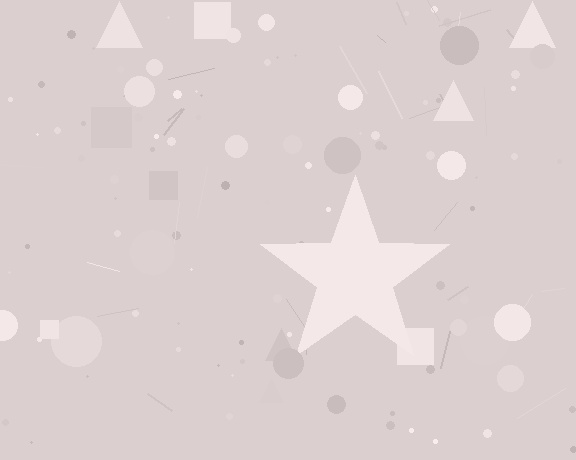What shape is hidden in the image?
A star is hidden in the image.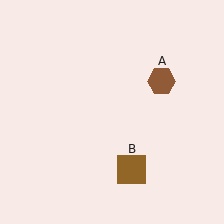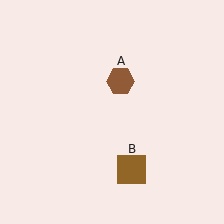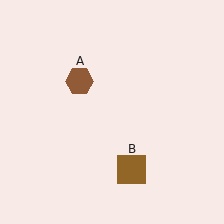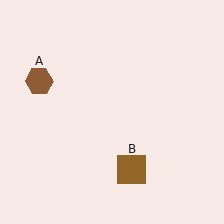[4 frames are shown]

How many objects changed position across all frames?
1 object changed position: brown hexagon (object A).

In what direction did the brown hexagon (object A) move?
The brown hexagon (object A) moved left.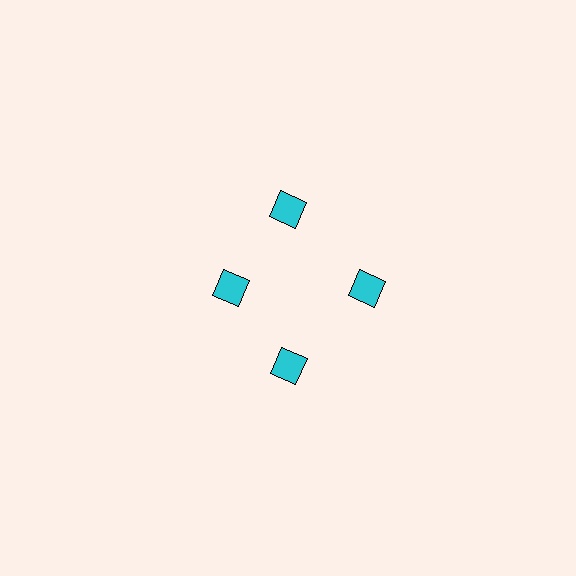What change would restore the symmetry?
The symmetry would be restored by moving it outward, back onto the ring so that all 4 squares sit at equal angles and equal distance from the center.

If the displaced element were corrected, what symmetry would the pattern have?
It would have 4-fold rotational symmetry — the pattern would map onto itself every 90 degrees.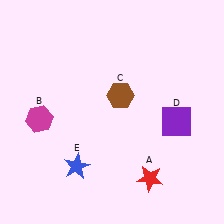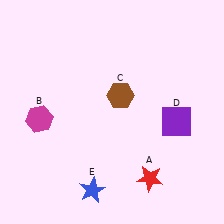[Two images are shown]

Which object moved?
The blue star (E) moved down.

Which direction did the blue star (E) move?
The blue star (E) moved down.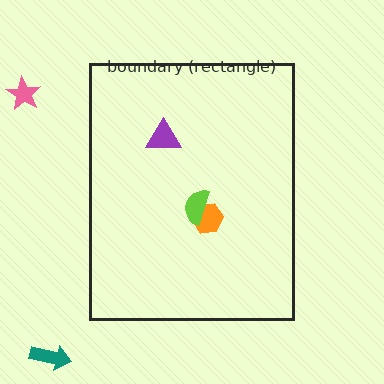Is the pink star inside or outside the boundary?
Outside.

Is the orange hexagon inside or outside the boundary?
Inside.